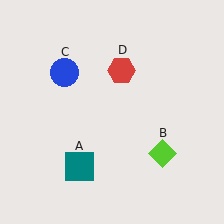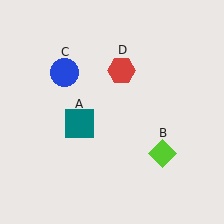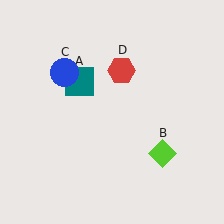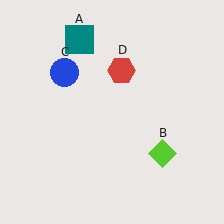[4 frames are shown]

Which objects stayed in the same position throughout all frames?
Lime diamond (object B) and blue circle (object C) and red hexagon (object D) remained stationary.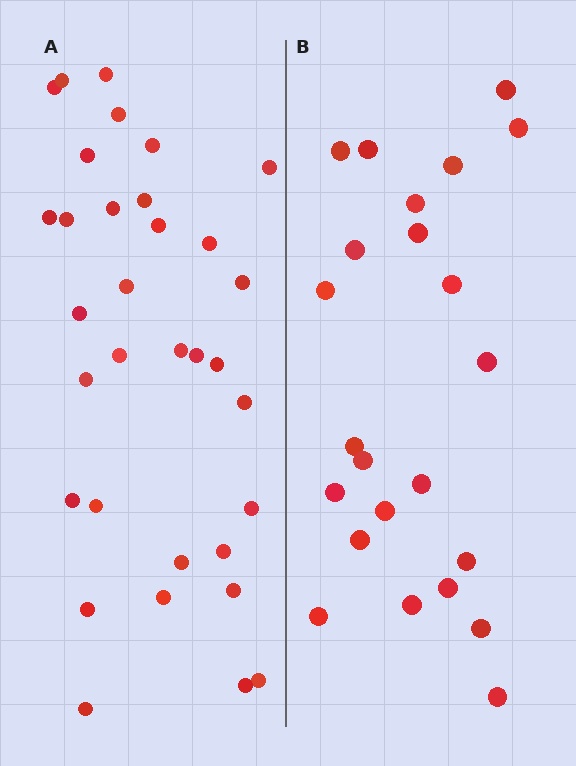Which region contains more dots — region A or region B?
Region A (the left region) has more dots.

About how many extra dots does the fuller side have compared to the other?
Region A has roughly 10 or so more dots than region B.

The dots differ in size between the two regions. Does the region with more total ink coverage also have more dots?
No. Region B has more total ink coverage because its dots are larger, but region A actually contains more individual dots. Total area can be misleading — the number of items is what matters here.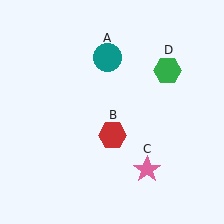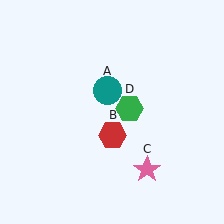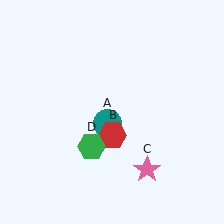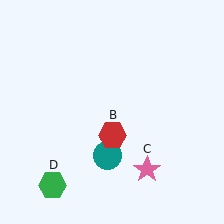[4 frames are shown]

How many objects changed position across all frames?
2 objects changed position: teal circle (object A), green hexagon (object D).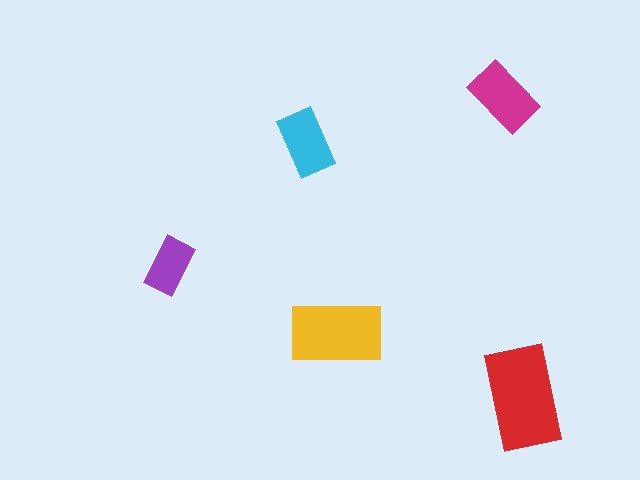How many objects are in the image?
There are 5 objects in the image.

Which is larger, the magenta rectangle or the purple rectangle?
The magenta one.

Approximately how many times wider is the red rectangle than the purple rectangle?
About 2 times wider.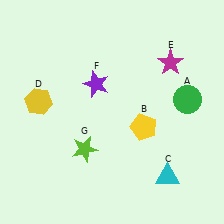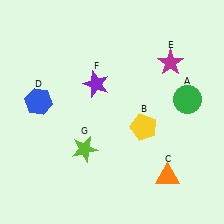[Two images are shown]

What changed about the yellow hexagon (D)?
In Image 1, D is yellow. In Image 2, it changed to blue.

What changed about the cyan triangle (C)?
In Image 1, C is cyan. In Image 2, it changed to orange.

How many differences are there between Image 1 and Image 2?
There are 2 differences between the two images.